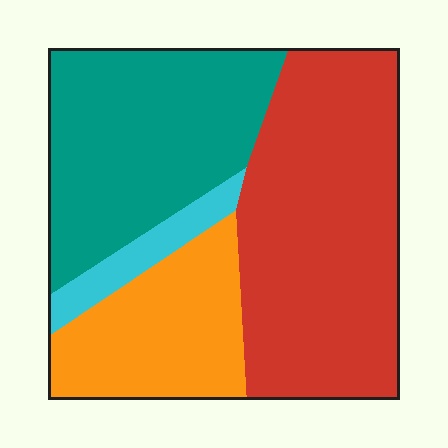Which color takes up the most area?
Red, at roughly 45%.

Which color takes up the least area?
Cyan, at roughly 5%.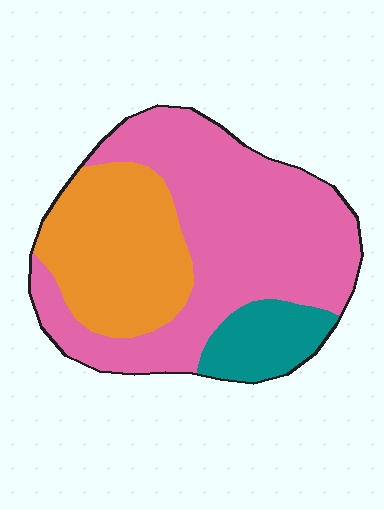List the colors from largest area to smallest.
From largest to smallest: pink, orange, teal.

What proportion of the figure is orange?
Orange covers about 30% of the figure.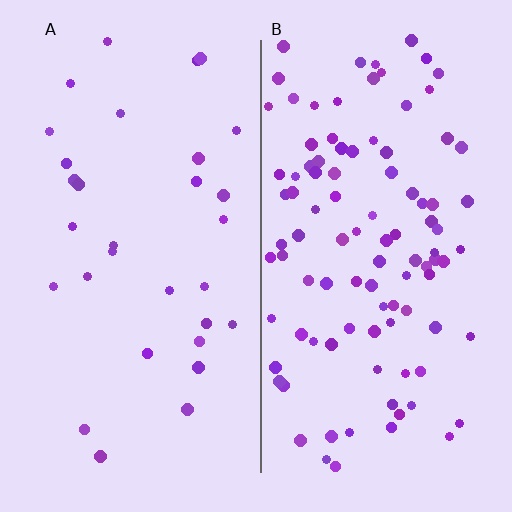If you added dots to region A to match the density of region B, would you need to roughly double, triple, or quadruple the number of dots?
Approximately triple.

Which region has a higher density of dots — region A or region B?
B (the right).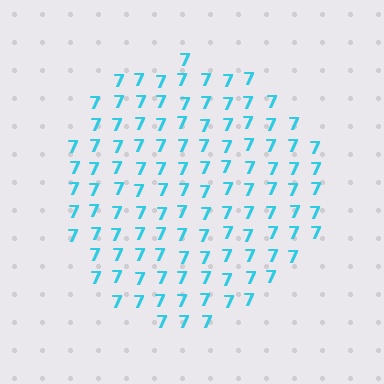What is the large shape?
The large shape is a circle.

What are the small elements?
The small elements are digit 7's.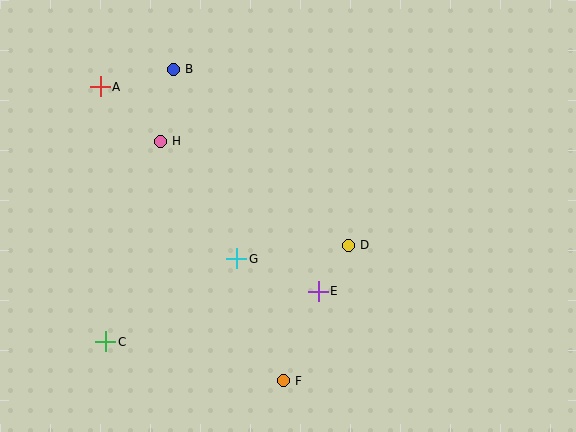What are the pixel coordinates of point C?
Point C is at (106, 342).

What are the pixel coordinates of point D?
Point D is at (348, 245).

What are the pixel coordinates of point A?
Point A is at (100, 87).